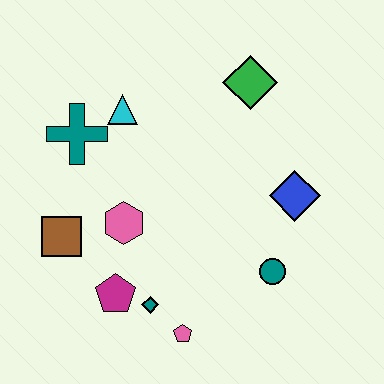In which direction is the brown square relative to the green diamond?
The brown square is to the left of the green diamond.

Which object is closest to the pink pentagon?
The teal diamond is closest to the pink pentagon.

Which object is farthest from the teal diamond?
The green diamond is farthest from the teal diamond.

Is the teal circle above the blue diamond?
No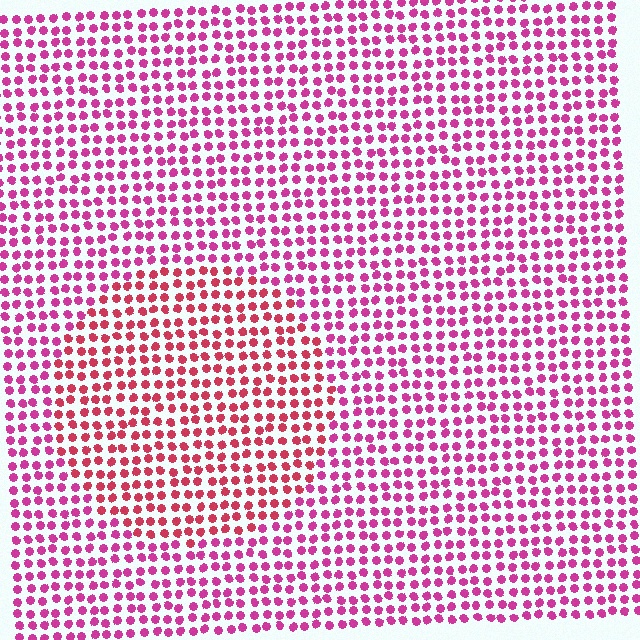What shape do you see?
I see a circle.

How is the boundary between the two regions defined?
The boundary is defined purely by a slight shift in hue (about 27 degrees). Spacing, size, and orientation are identical on both sides.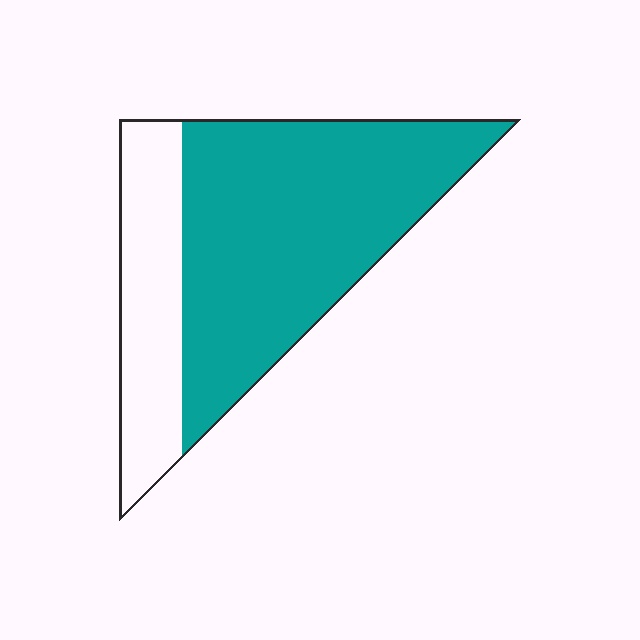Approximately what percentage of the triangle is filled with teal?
Approximately 70%.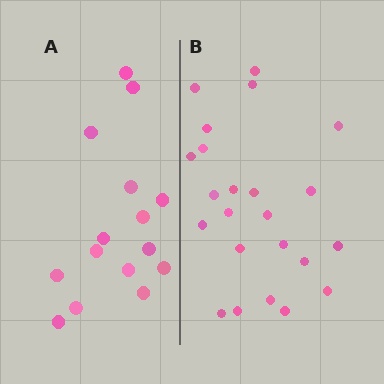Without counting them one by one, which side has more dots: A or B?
Region B (the right region) has more dots.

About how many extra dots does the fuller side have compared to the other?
Region B has roughly 8 or so more dots than region A.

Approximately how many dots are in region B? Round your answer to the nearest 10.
About 20 dots. (The exact count is 23, which rounds to 20.)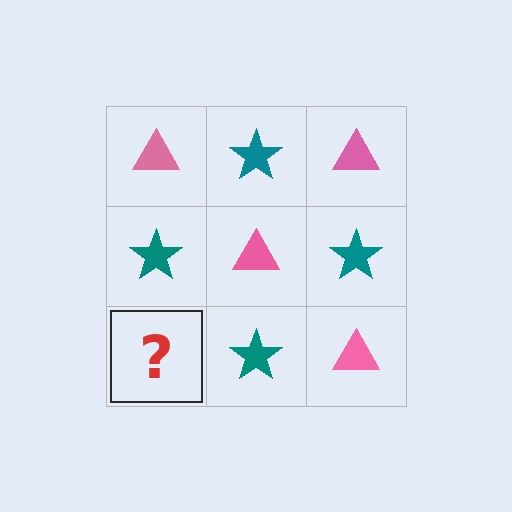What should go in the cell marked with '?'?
The missing cell should contain a pink triangle.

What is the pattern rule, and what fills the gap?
The rule is that it alternates pink triangle and teal star in a checkerboard pattern. The gap should be filled with a pink triangle.